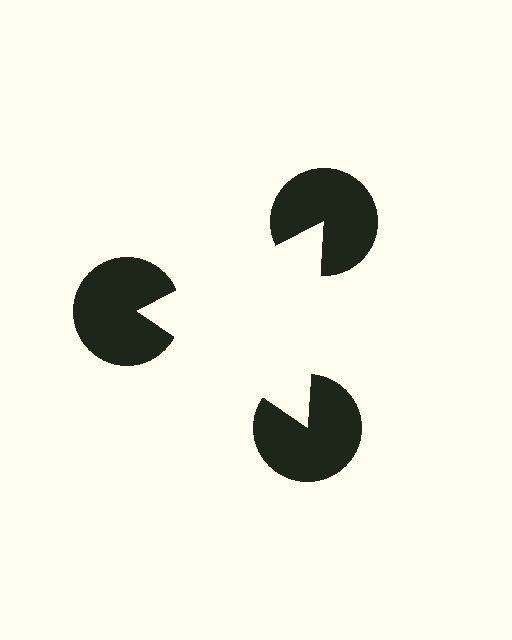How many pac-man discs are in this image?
There are 3 — one at each vertex of the illusory triangle.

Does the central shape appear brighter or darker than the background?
It typically appears slightly brighter than the background, even though no actual brightness change is drawn.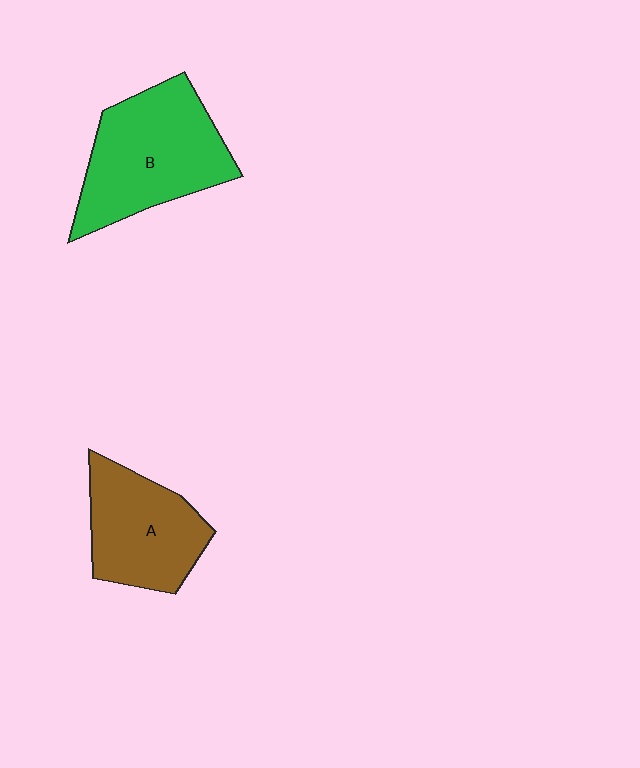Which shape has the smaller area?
Shape A (brown).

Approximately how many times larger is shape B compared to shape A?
Approximately 1.3 times.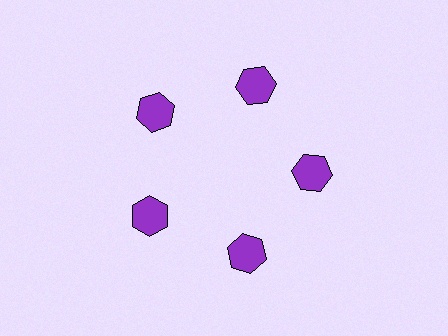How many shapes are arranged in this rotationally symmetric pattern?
There are 5 shapes, arranged in 5 groups of 1.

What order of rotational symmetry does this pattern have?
This pattern has 5-fold rotational symmetry.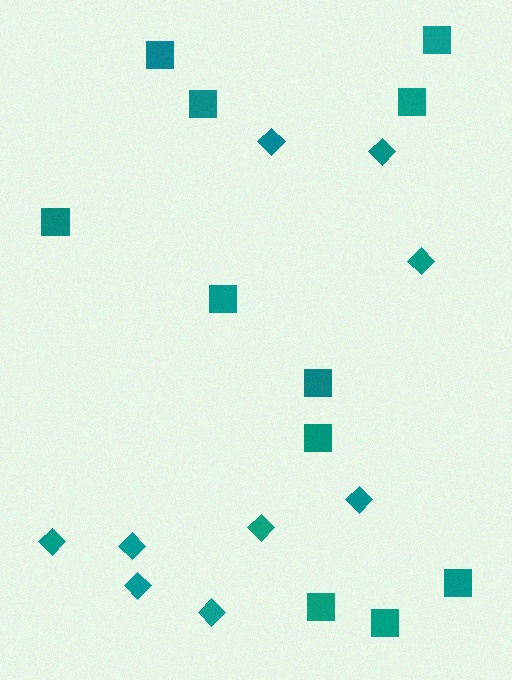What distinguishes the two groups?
There are 2 groups: one group of squares (11) and one group of diamonds (9).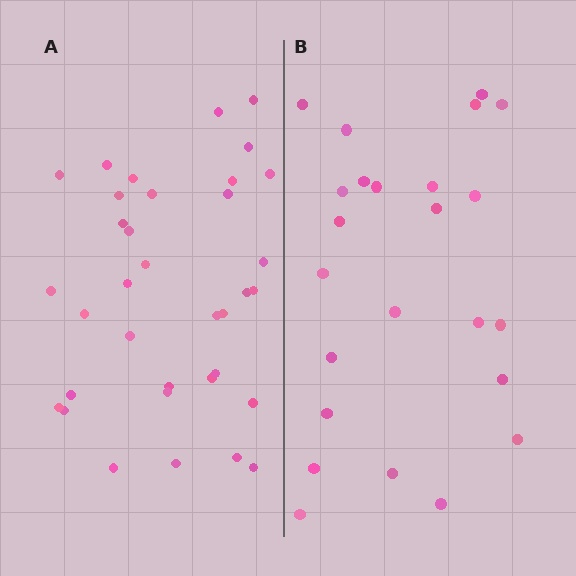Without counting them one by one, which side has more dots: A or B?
Region A (the left region) has more dots.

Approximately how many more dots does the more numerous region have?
Region A has roughly 12 or so more dots than region B.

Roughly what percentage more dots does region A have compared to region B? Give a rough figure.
About 45% more.